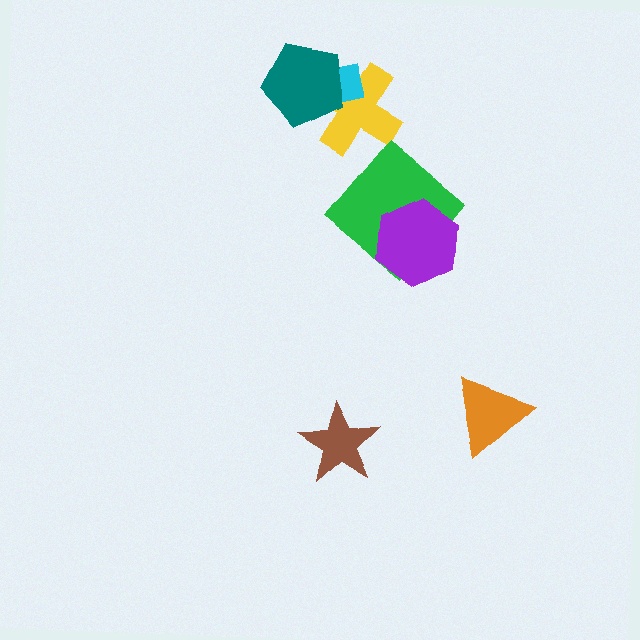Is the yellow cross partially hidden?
Yes, it is partially covered by another shape.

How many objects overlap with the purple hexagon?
1 object overlaps with the purple hexagon.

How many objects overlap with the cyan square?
2 objects overlap with the cyan square.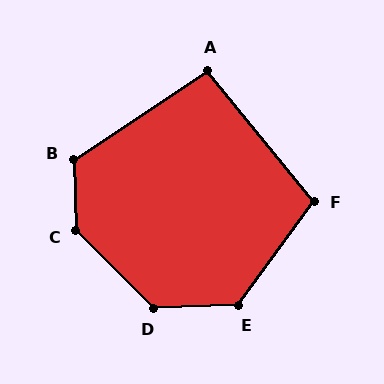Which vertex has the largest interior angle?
C, at approximately 136 degrees.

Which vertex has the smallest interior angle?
A, at approximately 95 degrees.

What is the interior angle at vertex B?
Approximately 122 degrees (obtuse).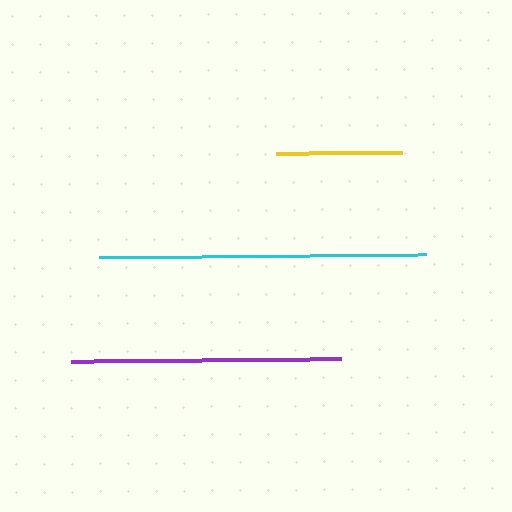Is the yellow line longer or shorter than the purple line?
The purple line is longer than the yellow line.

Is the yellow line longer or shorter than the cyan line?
The cyan line is longer than the yellow line.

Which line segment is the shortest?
The yellow line is the shortest at approximately 126 pixels.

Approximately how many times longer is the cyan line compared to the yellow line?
The cyan line is approximately 2.6 times the length of the yellow line.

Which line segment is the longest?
The cyan line is the longest at approximately 328 pixels.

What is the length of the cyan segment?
The cyan segment is approximately 328 pixels long.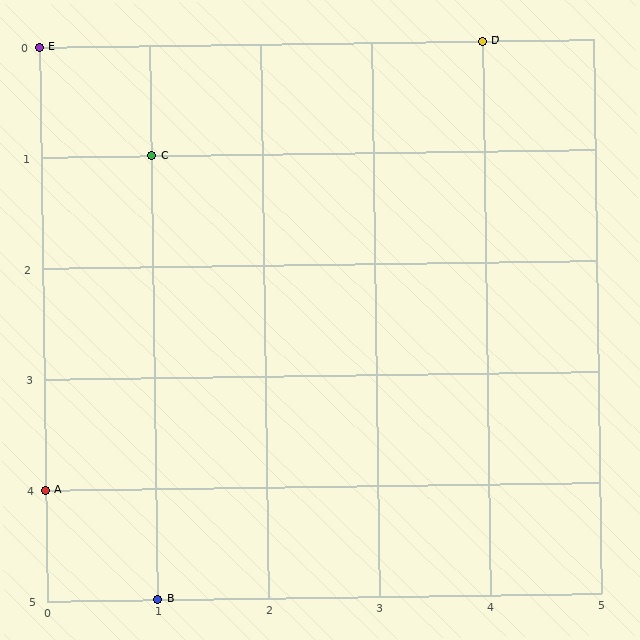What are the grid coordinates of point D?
Point D is at grid coordinates (4, 0).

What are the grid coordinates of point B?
Point B is at grid coordinates (1, 5).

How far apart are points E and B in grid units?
Points E and B are 1 column and 5 rows apart (about 5.1 grid units diagonally).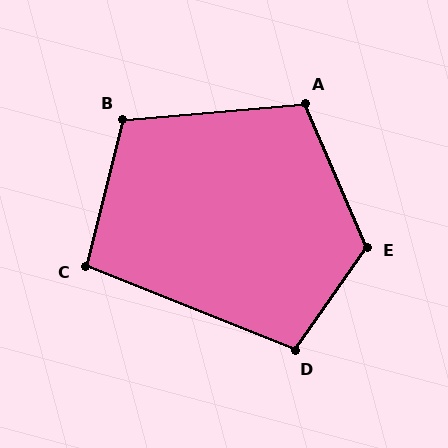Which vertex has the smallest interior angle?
C, at approximately 97 degrees.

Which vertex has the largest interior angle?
E, at approximately 122 degrees.